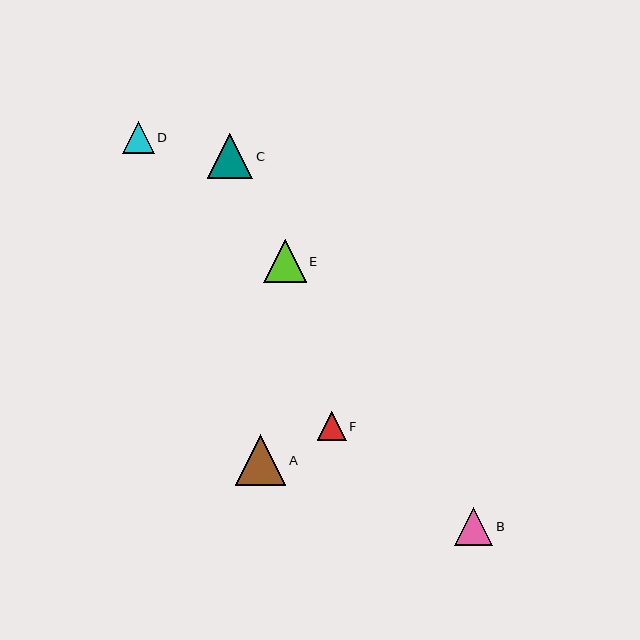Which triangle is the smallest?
Triangle F is the smallest with a size of approximately 29 pixels.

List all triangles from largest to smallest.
From largest to smallest: A, C, E, B, D, F.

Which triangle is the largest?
Triangle A is the largest with a size of approximately 51 pixels.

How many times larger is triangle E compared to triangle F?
Triangle E is approximately 1.5 times the size of triangle F.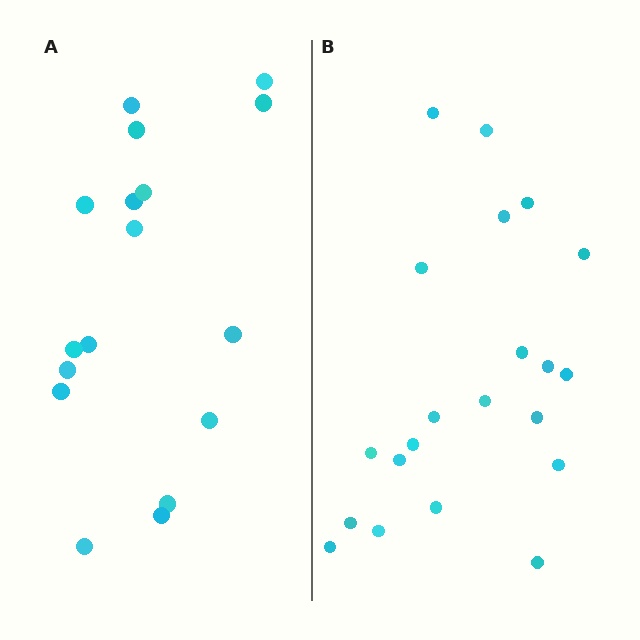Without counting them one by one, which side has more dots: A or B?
Region B (the right region) has more dots.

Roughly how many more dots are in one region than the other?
Region B has about 4 more dots than region A.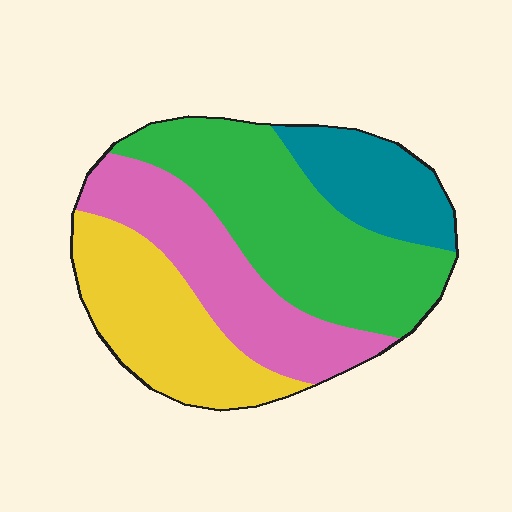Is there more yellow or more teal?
Yellow.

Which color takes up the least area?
Teal, at roughly 15%.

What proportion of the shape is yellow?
Yellow covers about 25% of the shape.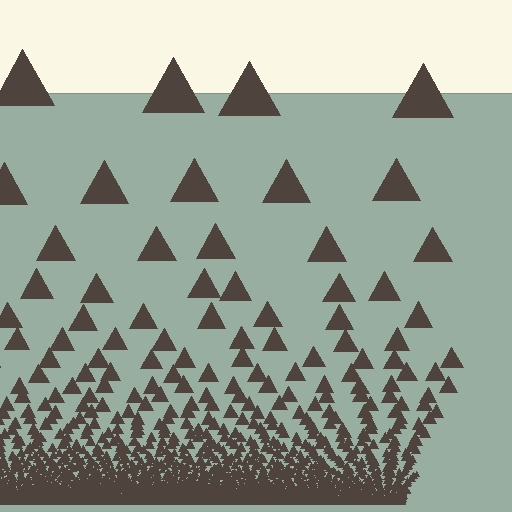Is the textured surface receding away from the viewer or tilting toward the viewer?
The surface appears to tilt toward the viewer. Texture elements get larger and sparser toward the top.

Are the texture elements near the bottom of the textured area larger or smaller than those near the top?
Smaller. The gradient is inverted — elements near the bottom are smaller and denser.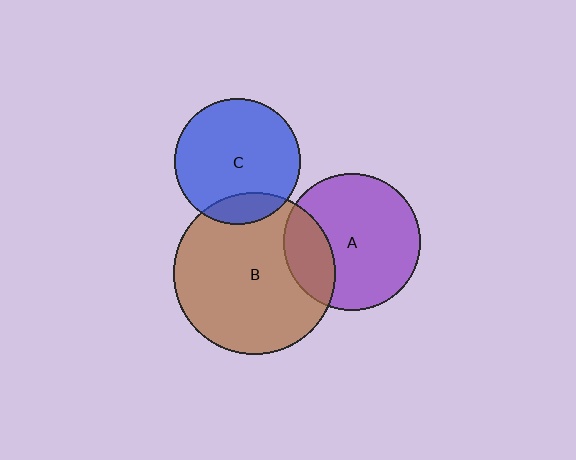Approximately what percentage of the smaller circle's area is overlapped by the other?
Approximately 25%.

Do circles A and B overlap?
Yes.